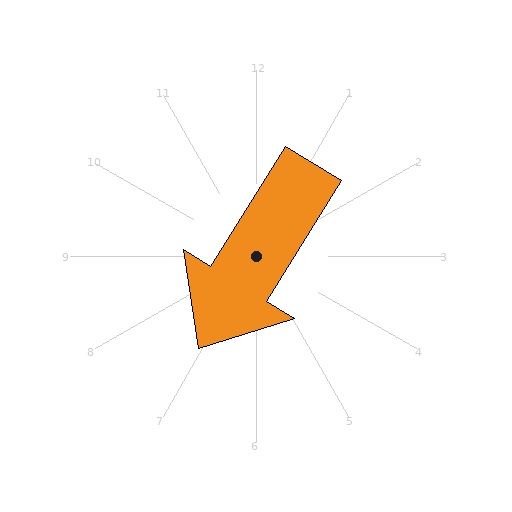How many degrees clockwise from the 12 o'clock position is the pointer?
Approximately 212 degrees.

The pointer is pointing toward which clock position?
Roughly 7 o'clock.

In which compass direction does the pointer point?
Southwest.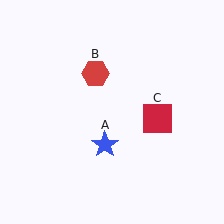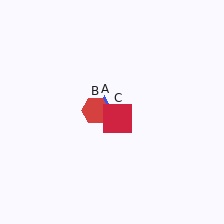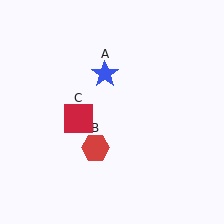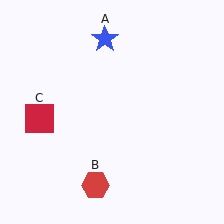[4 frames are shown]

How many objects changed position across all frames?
3 objects changed position: blue star (object A), red hexagon (object B), red square (object C).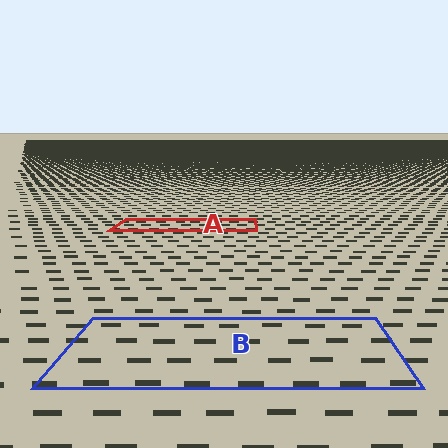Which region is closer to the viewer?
Region B is closer. The texture elements there are larger and more spread out.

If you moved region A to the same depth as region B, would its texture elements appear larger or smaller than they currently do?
They would appear larger. At a closer depth, the same texture elements are projected at a bigger on-screen size.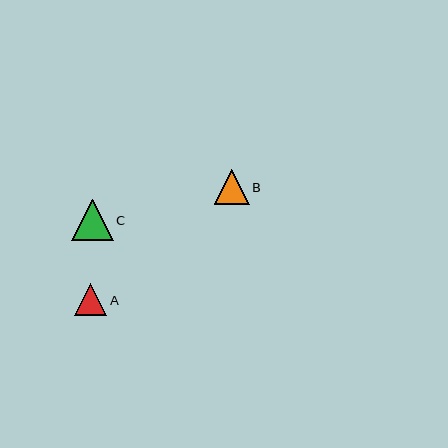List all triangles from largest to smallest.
From largest to smallest: C, B, A.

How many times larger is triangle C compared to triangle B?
Triangle C is approximately 1.2 times the size of triangle B.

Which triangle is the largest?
Triangle C is the largest with a size of approximately 42 pixels.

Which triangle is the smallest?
Triangle A is the smallest with a size of approximately 32 pixels.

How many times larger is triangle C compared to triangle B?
Triangle C is approximately 1.2 times the size of triangle B.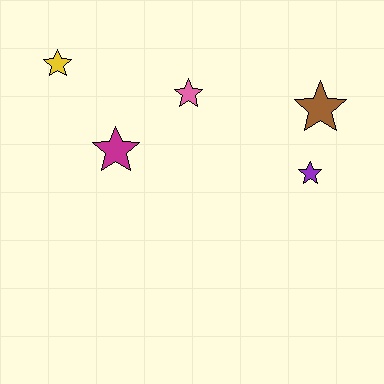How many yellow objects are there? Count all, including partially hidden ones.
There is 1 yellow object.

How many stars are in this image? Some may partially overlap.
There are 5 stars.